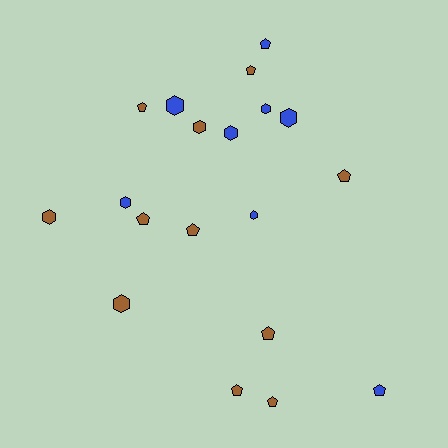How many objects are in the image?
There are 19 objects.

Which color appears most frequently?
Brown, with 11 objects.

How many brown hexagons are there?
There are 3 brown hexagons.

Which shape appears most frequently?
Pentagon, with 10 objects.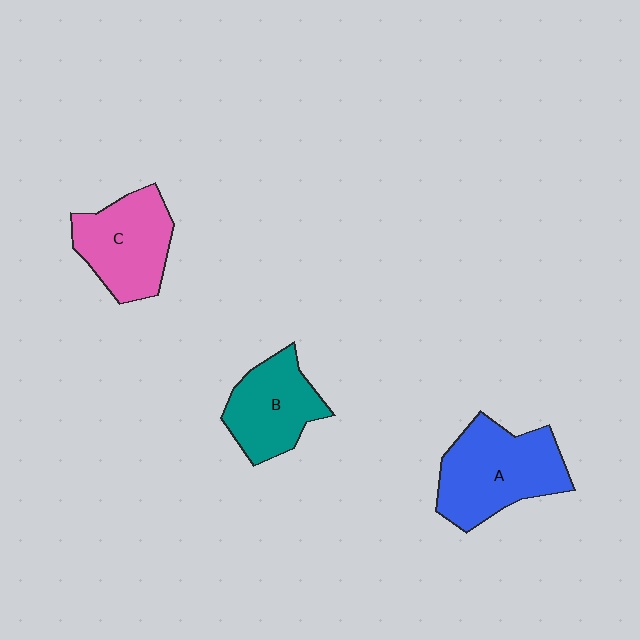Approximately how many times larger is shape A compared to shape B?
Approximately 1.3 times.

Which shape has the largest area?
Shape A (blue).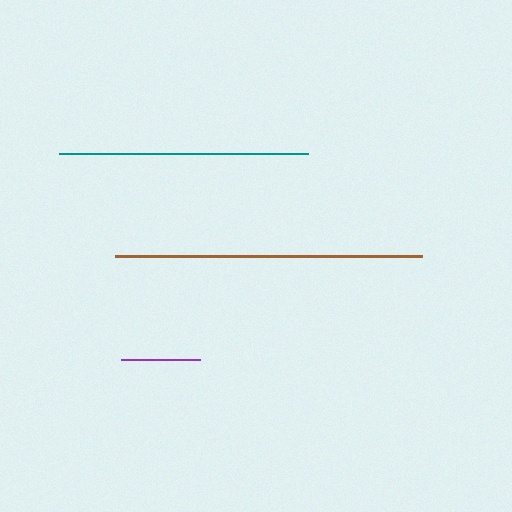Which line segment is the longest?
The brown line is the longest at approximately 307 pixels.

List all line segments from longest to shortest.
From longest to shortest: brown, teal, purple.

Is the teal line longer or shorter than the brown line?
The brown line is longer than the teal line.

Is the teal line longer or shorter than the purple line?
The teal line is longer than the purple line.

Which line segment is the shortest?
The purple line is the shortest at approximately 79 pixels.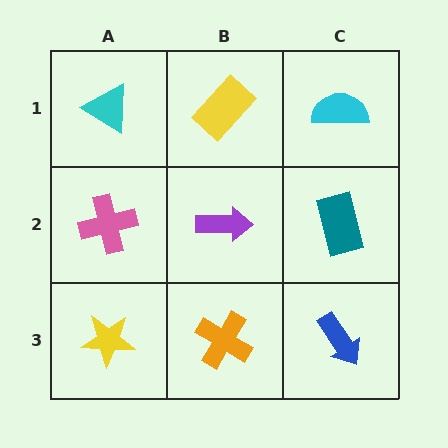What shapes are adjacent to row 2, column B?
A yellow rectangle (row 1, column B), an orange cross (row 3, column B), a pink cross (row 2, column A), a teal rectangle (row 2, column C).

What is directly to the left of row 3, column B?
A yellow star.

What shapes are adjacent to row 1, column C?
A teal rectangle (row 2, column C), a yellow rectangle (row 1, column B).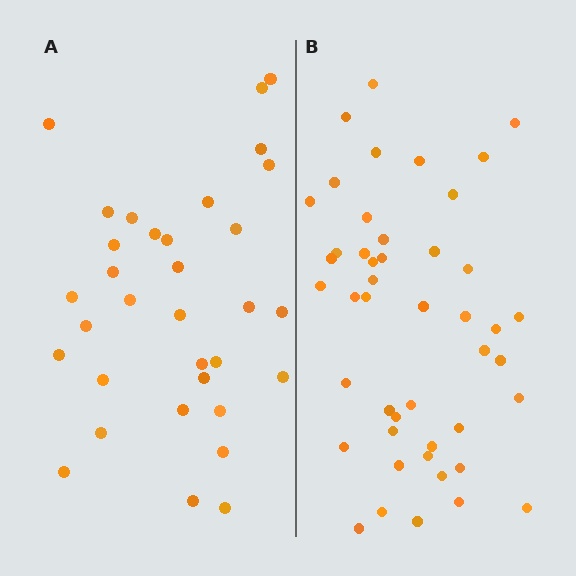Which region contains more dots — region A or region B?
Region B (the right region) has more dots.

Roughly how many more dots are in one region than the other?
Region B has approximately 15 more dots than region A.